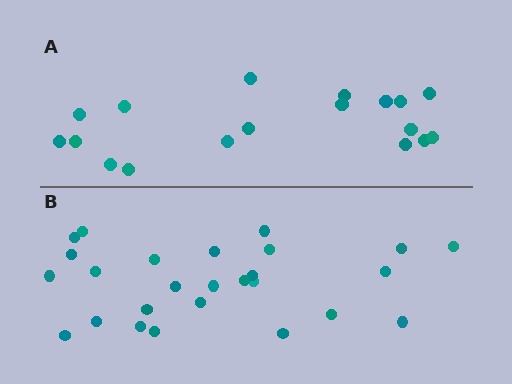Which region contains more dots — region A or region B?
Region B (the bottom region) has more dots.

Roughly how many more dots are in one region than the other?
Region B has roughly 8 or so more dots than region A.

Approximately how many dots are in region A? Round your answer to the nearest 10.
About 20 dots. (The exact count is 18, which rounds to 20.)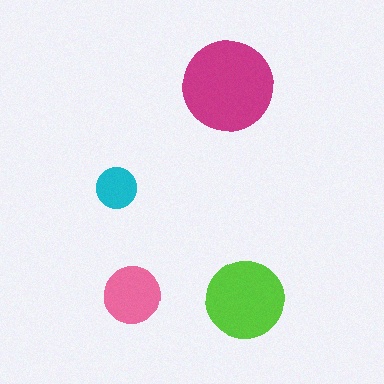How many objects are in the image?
There are 4 objects in the image.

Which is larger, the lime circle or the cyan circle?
The lime one.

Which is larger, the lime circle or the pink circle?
The lime one.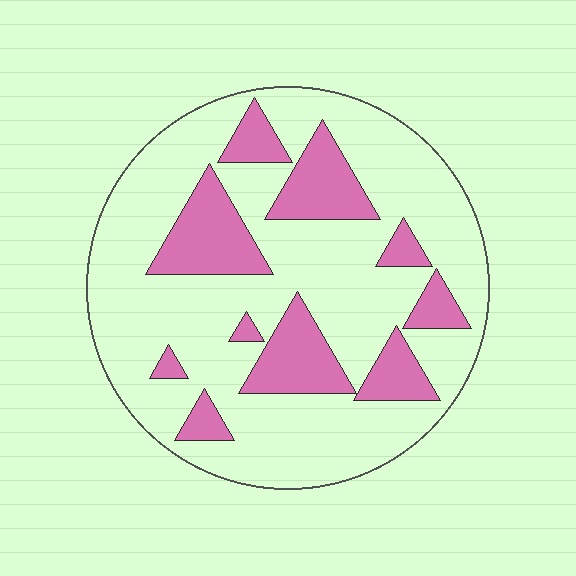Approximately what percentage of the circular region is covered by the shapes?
Approximately 25%.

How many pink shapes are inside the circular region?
10.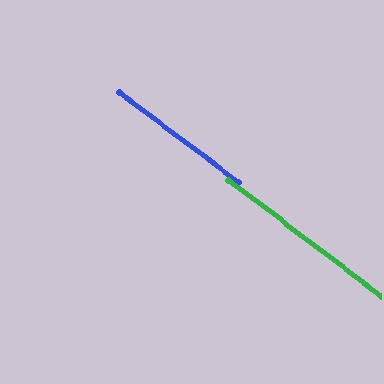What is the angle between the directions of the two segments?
Approximately 1 degree.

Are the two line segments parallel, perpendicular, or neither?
Parallel — their directions differ by only 0.5°.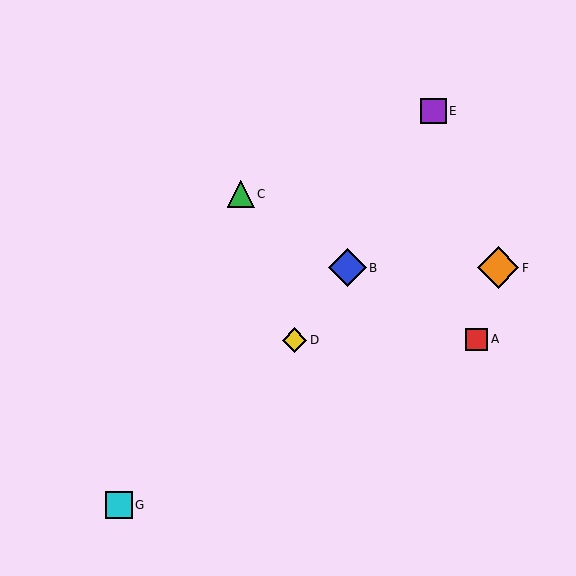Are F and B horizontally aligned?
Yes, both are at y≈268.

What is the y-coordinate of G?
Object G is at y≈505.